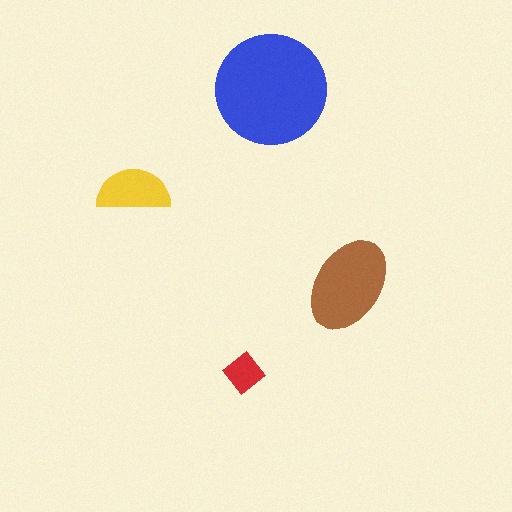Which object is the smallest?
The red diamond.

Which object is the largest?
The blue circle.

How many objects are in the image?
There are 4 objects in the image.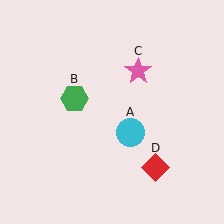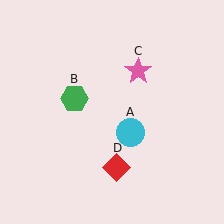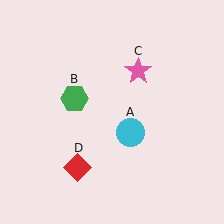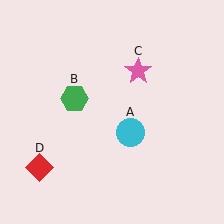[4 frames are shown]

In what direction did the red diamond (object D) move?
The red diamond (object D) moved left.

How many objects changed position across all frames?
1 object changed position: red diamond (object D).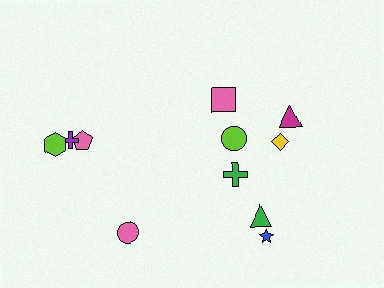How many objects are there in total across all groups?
There are 11 objects.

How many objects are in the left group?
There are 4 objects.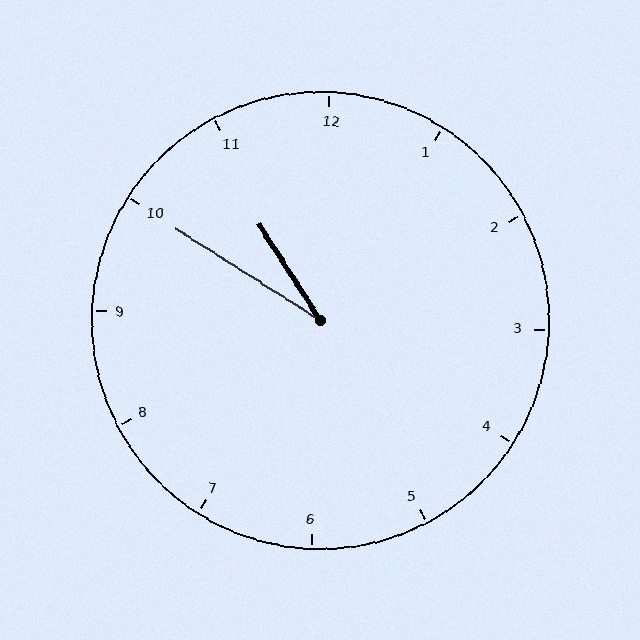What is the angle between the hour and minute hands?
Approximately 25 degrees.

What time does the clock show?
10:50.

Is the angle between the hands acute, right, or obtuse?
It is acute.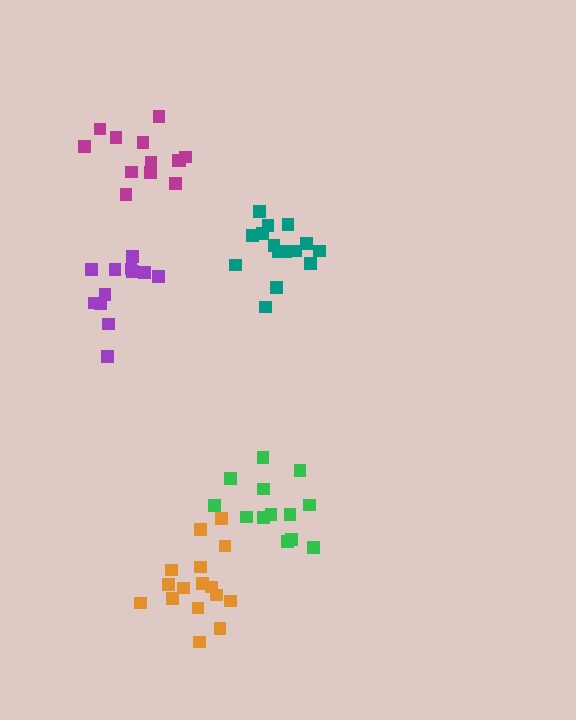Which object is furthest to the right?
The green cluster is rightmost.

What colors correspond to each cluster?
The clusters are colored: magenta, orange, green, purple, teal.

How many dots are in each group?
Group 1: 13 dots, Group 2: 16 dots, Group 3: 13 dots, Group 4: 12 dots, Group 5: 15 dots (69 total).